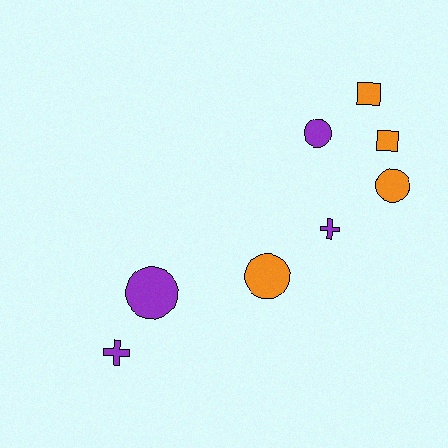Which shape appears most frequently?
Circle, with 4 objects.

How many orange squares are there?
There are 2 orange squares.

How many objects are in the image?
There are 8 objects.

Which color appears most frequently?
Orange, with 4 objects.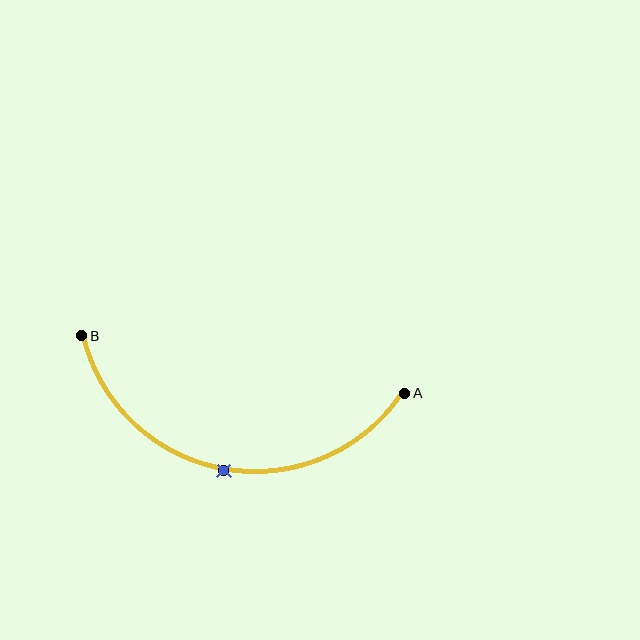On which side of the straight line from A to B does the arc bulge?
The arc bulges below the straight line connecting A and B.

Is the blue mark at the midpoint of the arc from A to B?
Yes. The blue mark lies on the arc at equal arc-length from both A and B — it is the arc midpoint.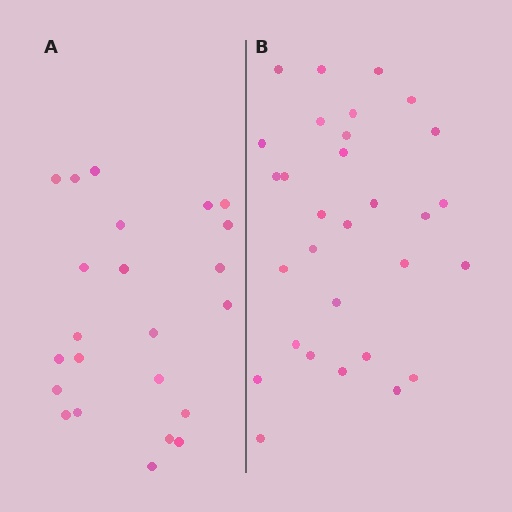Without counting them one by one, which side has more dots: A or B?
Region B (the right region) has more dots.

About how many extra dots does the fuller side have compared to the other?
Region B has roughly 8 or so more dots than region A.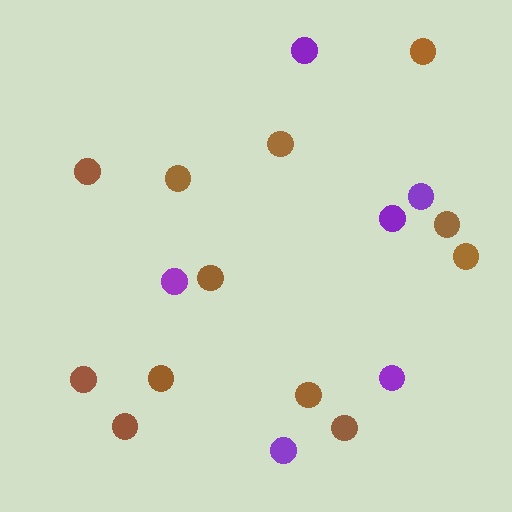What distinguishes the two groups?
There are 2 groups: one group of brown circles (12) and one group of purple circles (6).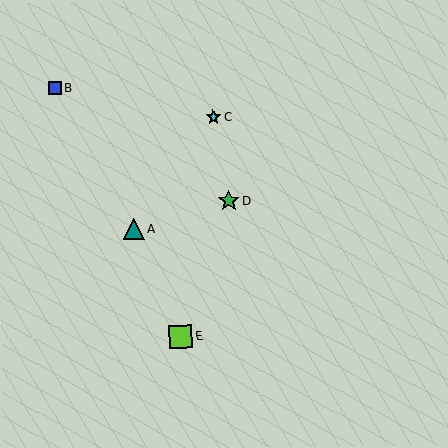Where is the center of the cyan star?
The center of the cyan star is at (213, 117).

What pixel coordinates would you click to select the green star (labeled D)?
Click at (228, 201) to select the green star D.